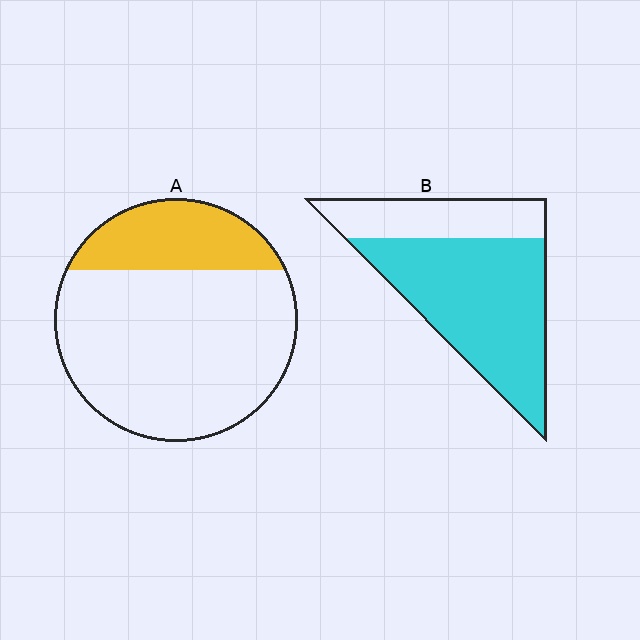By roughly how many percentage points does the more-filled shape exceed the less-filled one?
By roughly 45 percentage points (B over A).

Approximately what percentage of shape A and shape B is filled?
A is approximately 25% and B is approximately 70%.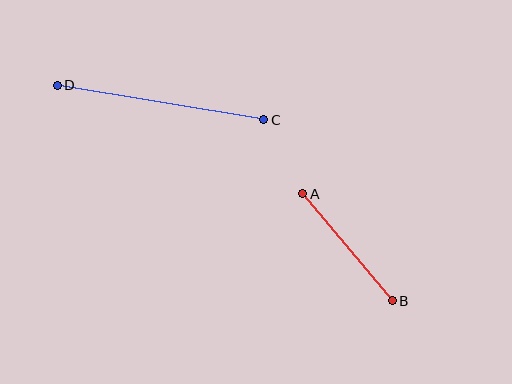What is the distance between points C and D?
The distance is approximately 210 pixels.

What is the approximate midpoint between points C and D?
The midpoint is at approximately (161, 102) pixels.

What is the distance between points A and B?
The distance is approximately 139 pixels.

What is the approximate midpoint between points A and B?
The midpoint is at approximately (347, 247) pixels.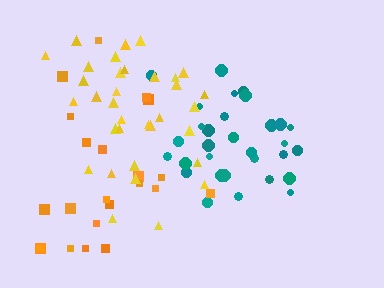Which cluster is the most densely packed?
Teal.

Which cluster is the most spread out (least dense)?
Orange.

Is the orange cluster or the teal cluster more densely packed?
Teal.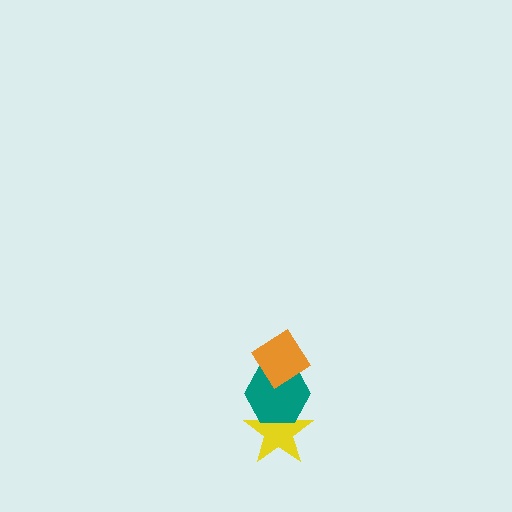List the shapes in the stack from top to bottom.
From top to bottom: the orange diamond, the teal hexagon, the yellow star.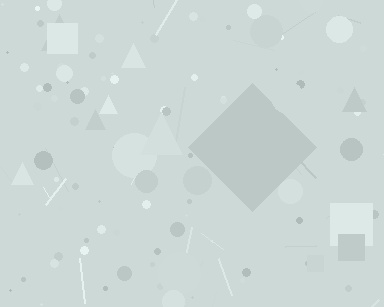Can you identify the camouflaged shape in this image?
The camouflaged shape is a diamond.